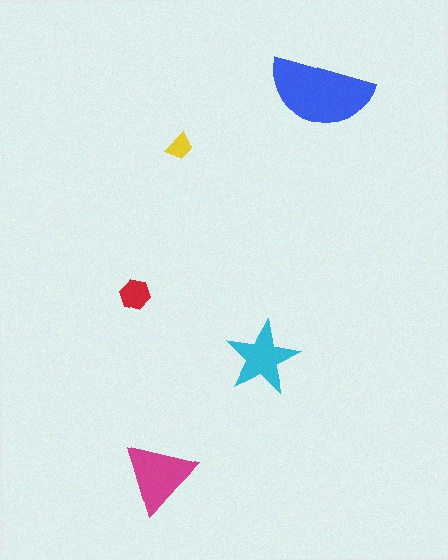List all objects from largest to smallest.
The blue semicircle, the magenta triangle, the cyan star, the red hexagon, the yellow trapezoid.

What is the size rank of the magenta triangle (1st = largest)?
2nd.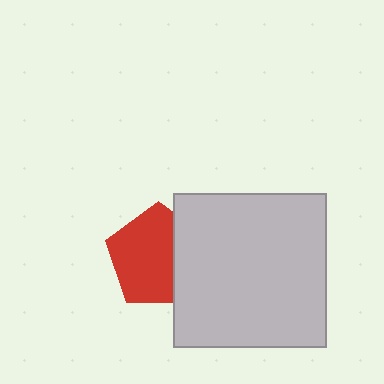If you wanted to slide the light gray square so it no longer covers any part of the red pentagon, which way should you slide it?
Slide it right — that is the most direct way to separate the two shapes.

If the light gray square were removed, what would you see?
You would see the complete red pentagon.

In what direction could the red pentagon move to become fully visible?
The red pentagon could move left. That would shift it out from behind the light gray square entirely.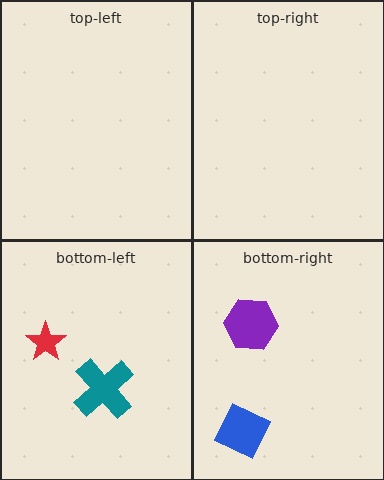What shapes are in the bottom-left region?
The teal cross, the red star.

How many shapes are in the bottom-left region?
2.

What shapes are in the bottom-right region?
The purple hexagon, the blue diamond.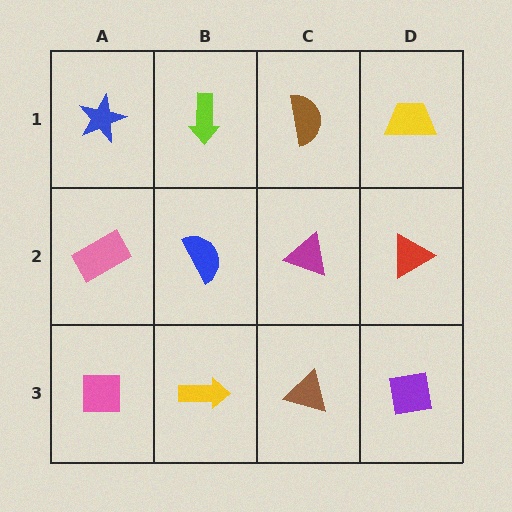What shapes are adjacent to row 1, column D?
A red triangle (row 2, column D), a brown semicircle (row 1, column C).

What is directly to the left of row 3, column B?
A pink square.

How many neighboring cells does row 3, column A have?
2.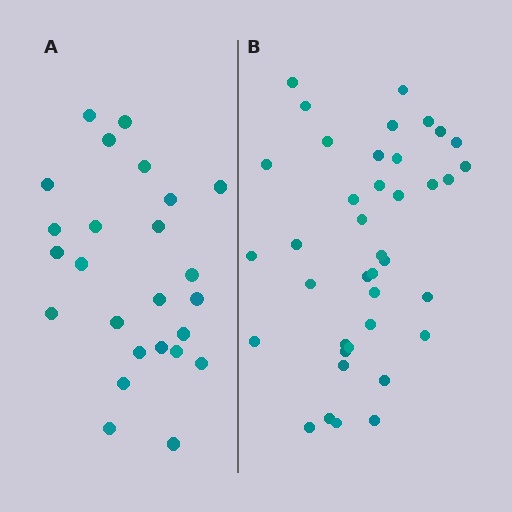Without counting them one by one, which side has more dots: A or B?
Region B (the right region) has more dots.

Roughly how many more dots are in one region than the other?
Region B has approximately 15 more dots than region A.